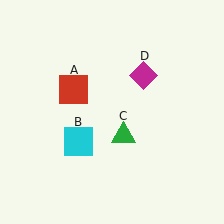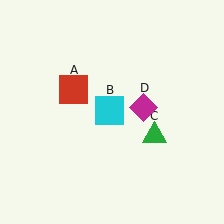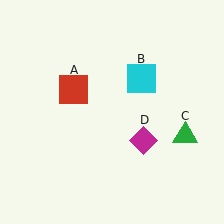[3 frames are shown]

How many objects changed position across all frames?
3 objects changed position: cyan square (object B), green triangle (object C), magenta diamond (object D).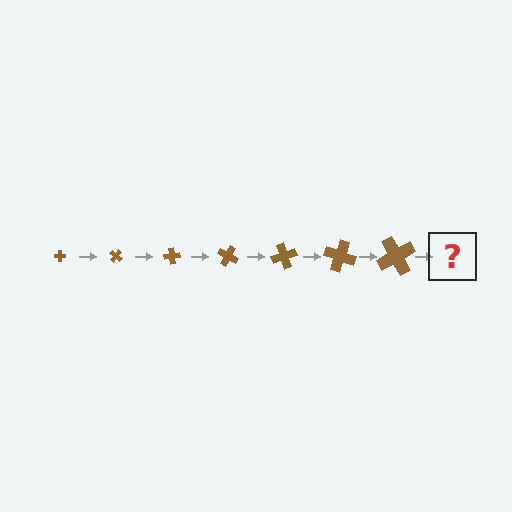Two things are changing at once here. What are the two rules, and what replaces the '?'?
The two rules are that the cross grows larger each step and it rotates 40 degrees each step. The '?' should be a cross, larger than the previous one and rotated 280 degrees from the start.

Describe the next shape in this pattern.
It should be a cross, larger than the previous one and rotated 280 degrees from the start.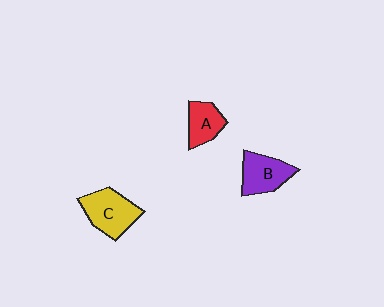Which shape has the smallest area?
Shape A (red).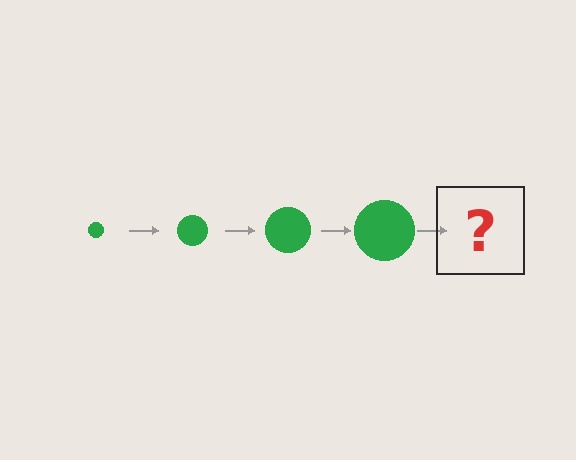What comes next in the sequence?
The next element should be a green circle, larger than the previous one.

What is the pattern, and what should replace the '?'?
The pattern is that the circle gets progressively larger each step. The '?' should be a green circle, larger than the previous one.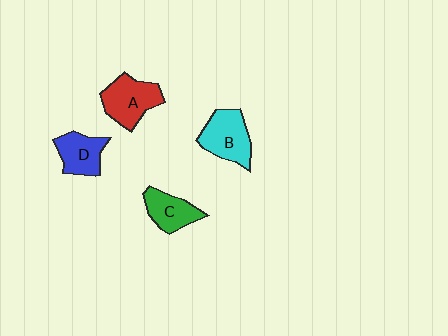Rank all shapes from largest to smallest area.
From largest to smallest: A (red), B (cyan), D (blue), C (green).